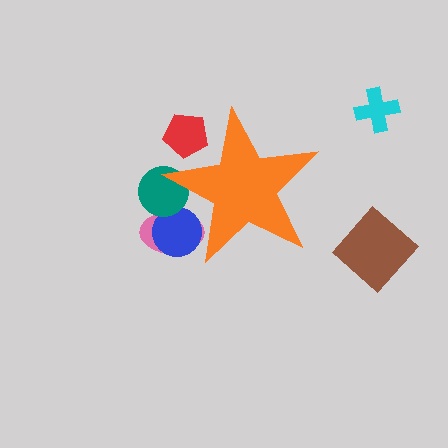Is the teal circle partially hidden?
Yes, the teal circle is partially hidden behind the orange star.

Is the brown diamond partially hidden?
No, the brown diamond is fully visible.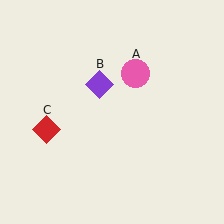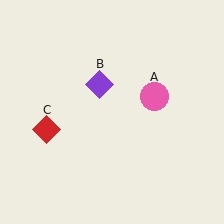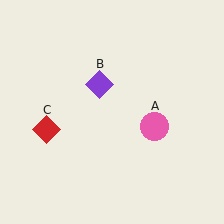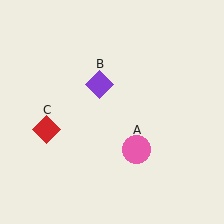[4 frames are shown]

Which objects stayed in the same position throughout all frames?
Purple diamond (object B) and red diamond (object C) remained stationary.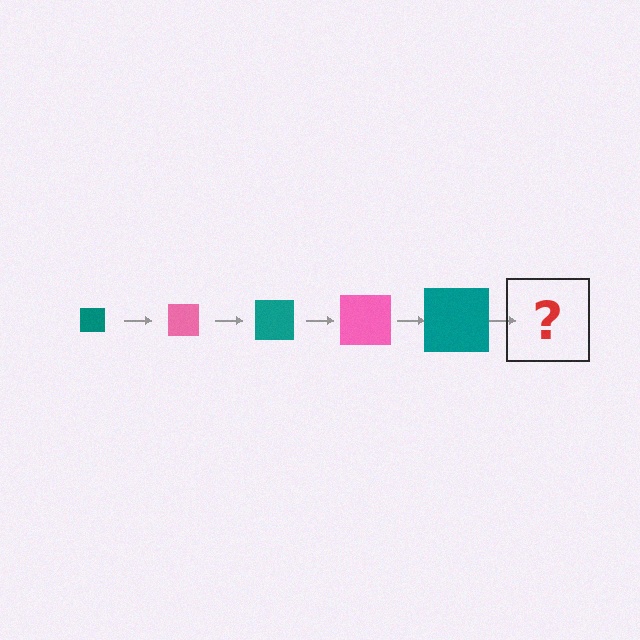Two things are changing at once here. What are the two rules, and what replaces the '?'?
The two rules are that the square grows larger each step and the color cycles through teal and pink. The '?' should be a pink square, larger than the previous one.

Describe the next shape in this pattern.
It should be a pink square, larger than the previous one.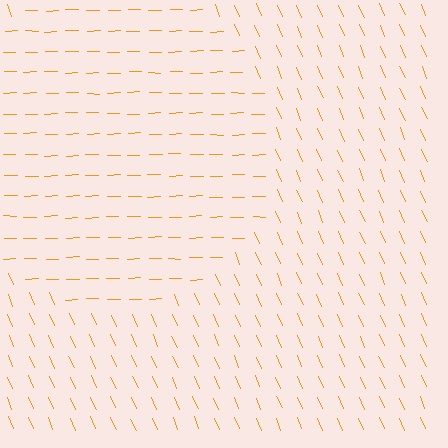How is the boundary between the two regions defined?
The boundary is defined purely by a change in line orientation (approximately 68 degrees difference). All lines are the same color and thickness.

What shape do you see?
I see a circle.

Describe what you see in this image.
The image is filled with small orange line segments. A circle region in the image has lines oriented differently from the surrounding lines, creating a visible texture boundary.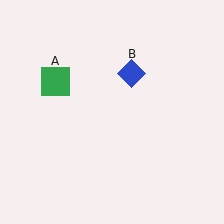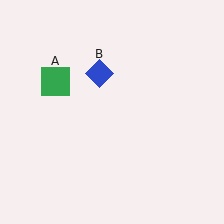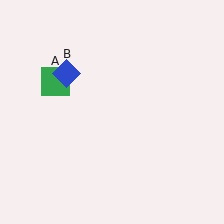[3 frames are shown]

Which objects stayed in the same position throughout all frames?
Green square (object A) remained stationary.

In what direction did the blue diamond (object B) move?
The blue diamond (object B) moved left.